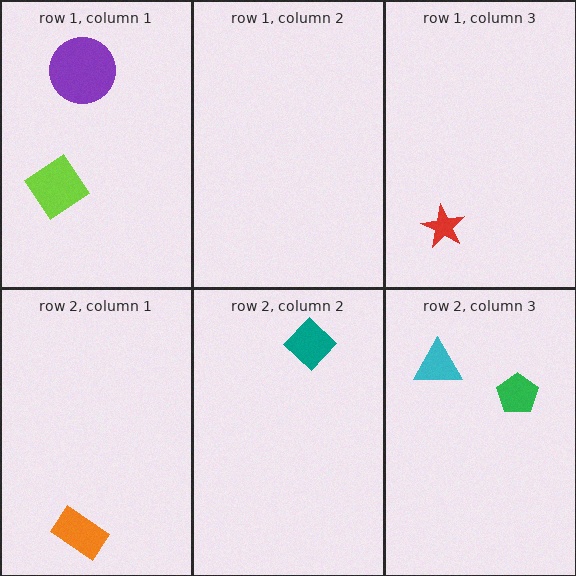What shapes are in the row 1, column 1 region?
The purple circle, the lime diamond.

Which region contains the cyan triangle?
The row 2, column 3 region.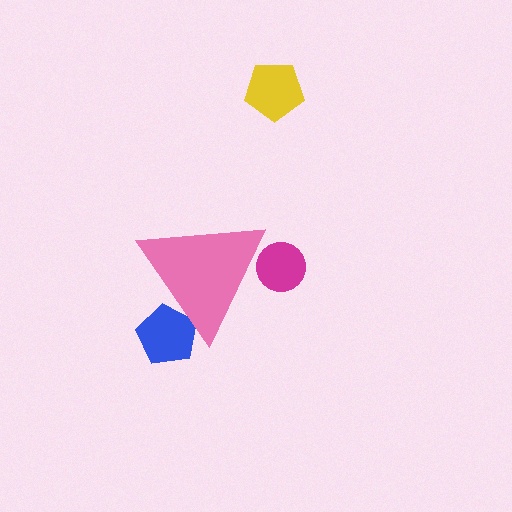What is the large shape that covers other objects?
A pink triangle.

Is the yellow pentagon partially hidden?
No, the yellow pentagon is fully visible.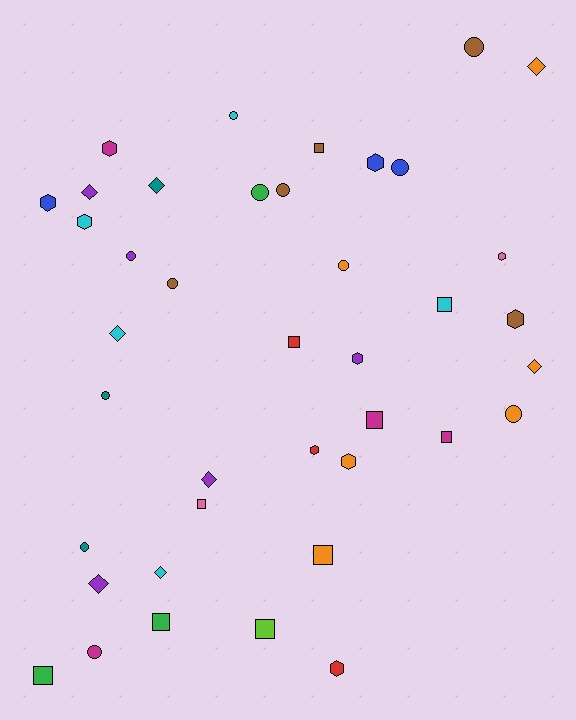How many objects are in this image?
There are 40 objects.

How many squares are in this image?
There are 10 squares.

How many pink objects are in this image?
There are 2 pink objects.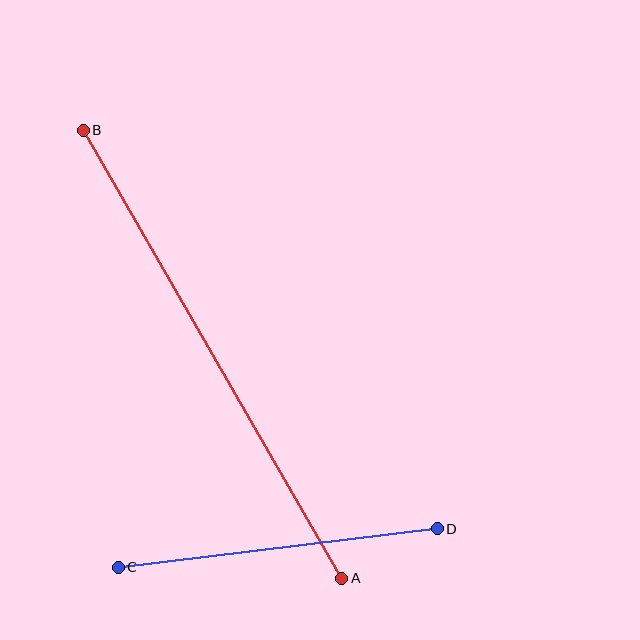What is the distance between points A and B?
The distance is approximately 517 pixels.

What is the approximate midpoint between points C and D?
The midpoint is at approximately (278, 548) pixels.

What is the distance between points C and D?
The distance is approximately 321 pixels.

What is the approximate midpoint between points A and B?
The midpoint is at approximately (213, 354) pixels.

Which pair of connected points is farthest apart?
Points A and B are farthest apart.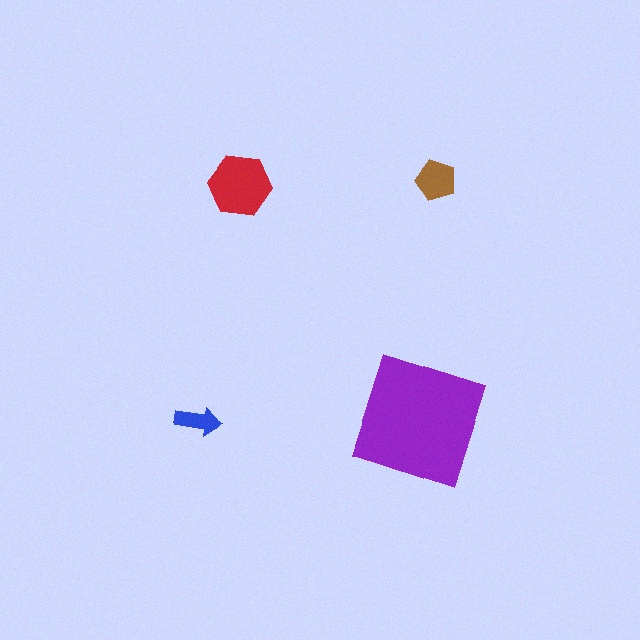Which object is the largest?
The purple square.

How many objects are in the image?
There are 4 objects in the image.